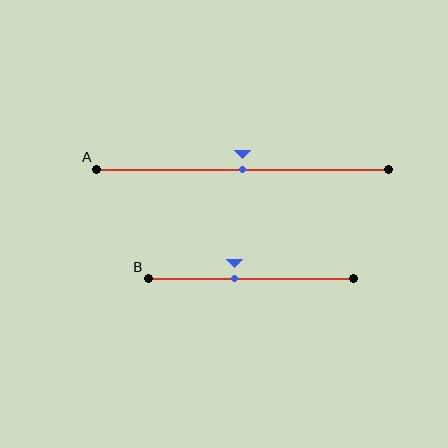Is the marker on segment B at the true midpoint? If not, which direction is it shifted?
No, the marker on segment B is shifted to the left by about 8% of the segment length.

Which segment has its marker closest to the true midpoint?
Segment A has its marker closest to the true midpoint.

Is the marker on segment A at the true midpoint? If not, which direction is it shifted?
Yes, the marker on segment A is at the true midpoint.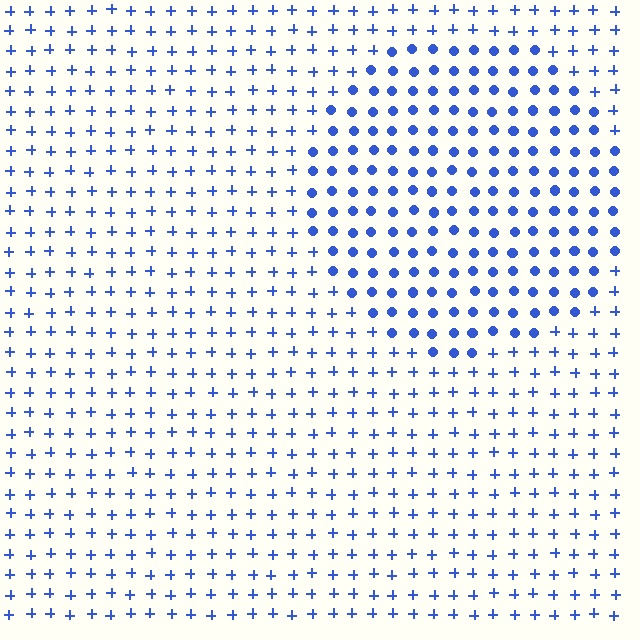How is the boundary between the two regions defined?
The boundary is defined by a change in element shape: circles inside vs. plus signs outside. All elements share the same color and spacing.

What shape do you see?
I see a circle.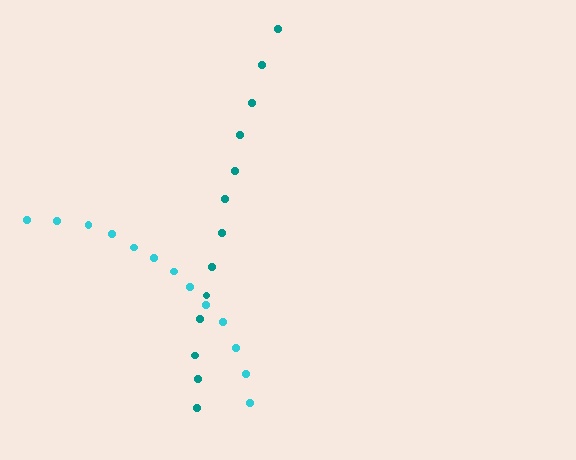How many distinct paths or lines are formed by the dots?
There are 2 distinct paths.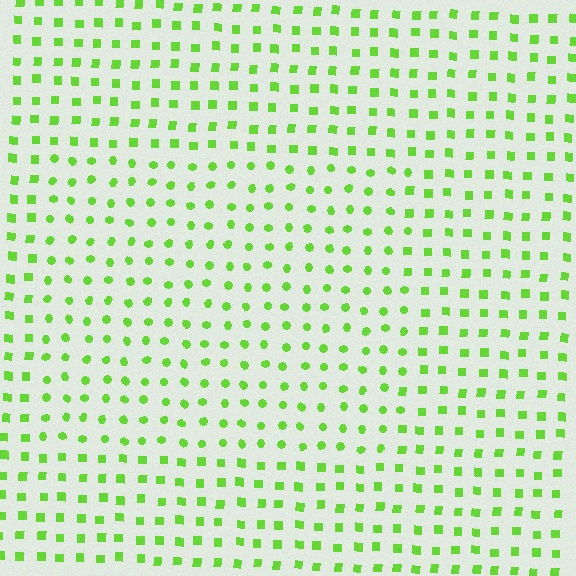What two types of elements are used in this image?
The image uses circles inside the rectangle region and squares outside it.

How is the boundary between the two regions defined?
The boundary is defined by a change in element shape: circles inside vs. squares outside. All elements share the same color and spacing.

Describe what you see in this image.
The image is filled with small lime elements arranged in a uniform grid. A rectangle-shaped region contains circles, while the surrounding area contains squares. The boundary is defined purely by the change in element shape.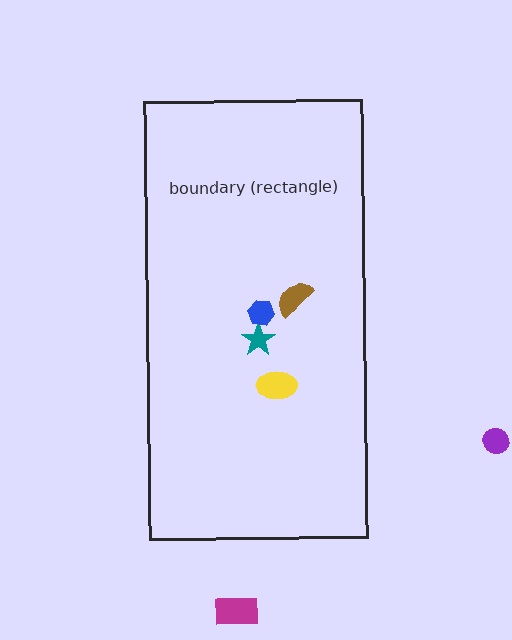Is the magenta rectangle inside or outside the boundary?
Outside.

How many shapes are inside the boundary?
4 inside, 2 outside.